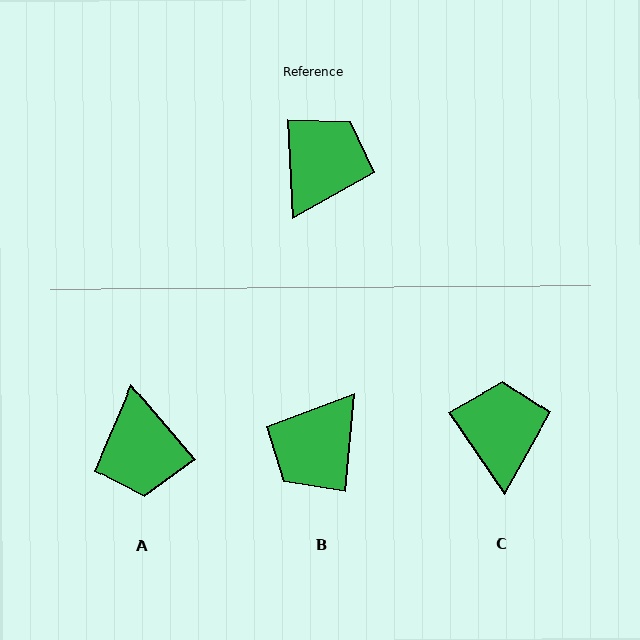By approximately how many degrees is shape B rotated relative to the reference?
Approximately 172 degrees counter-clockwise.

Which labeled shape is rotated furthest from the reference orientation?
B, about 172 degrees away.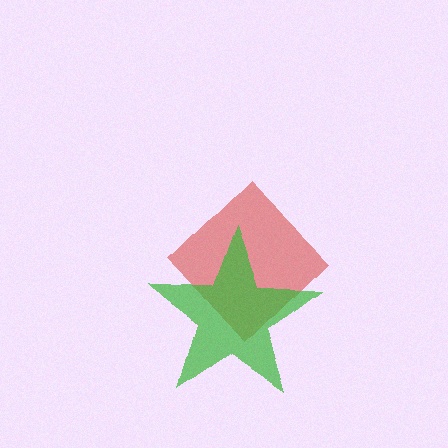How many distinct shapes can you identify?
There are 2 distinct shapes: a red diamond, a green star.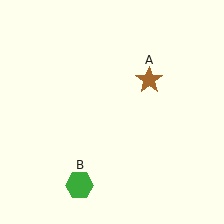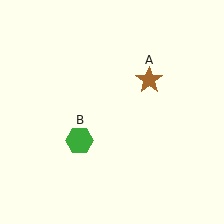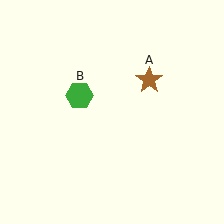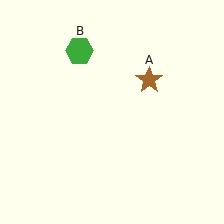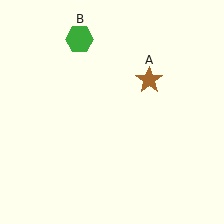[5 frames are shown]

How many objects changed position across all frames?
1 object changed position: green hexagon (object B).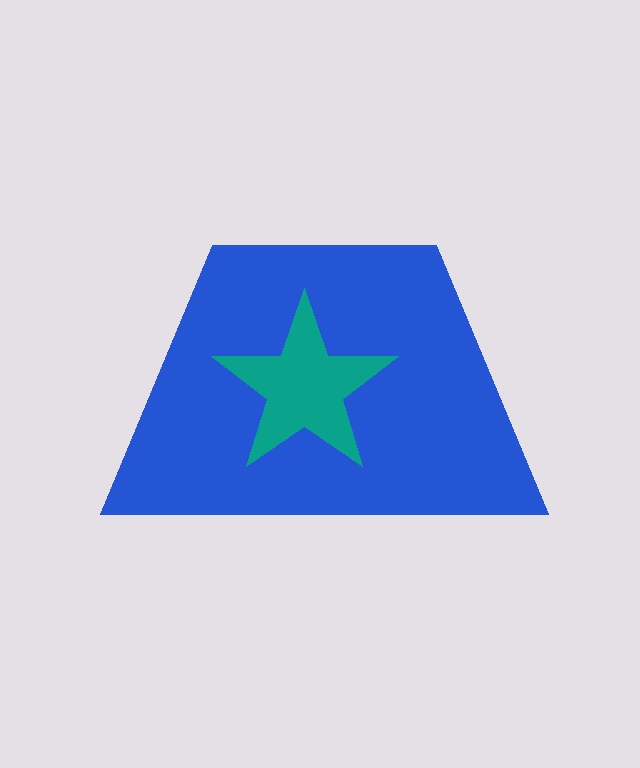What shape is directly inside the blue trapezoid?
The teal star.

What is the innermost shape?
The teal star.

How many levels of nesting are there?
2.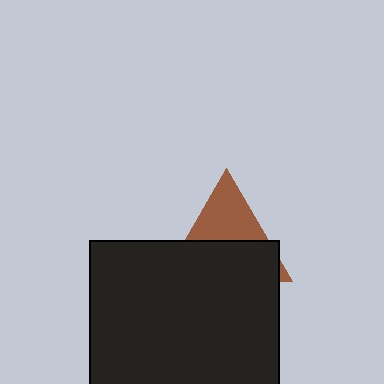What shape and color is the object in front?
The object in front is a black square.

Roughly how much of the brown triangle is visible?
A small part of it is visible (roughly 42%).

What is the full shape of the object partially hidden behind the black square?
The partially hidden object is a brown triangle.